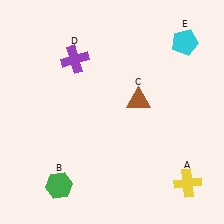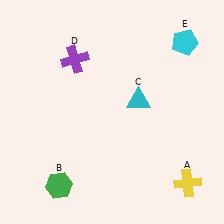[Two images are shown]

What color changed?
The triangle (C) changed from brown in Image 1 to cyan in Image 2.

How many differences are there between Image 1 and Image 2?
There is 1 difference between the two images.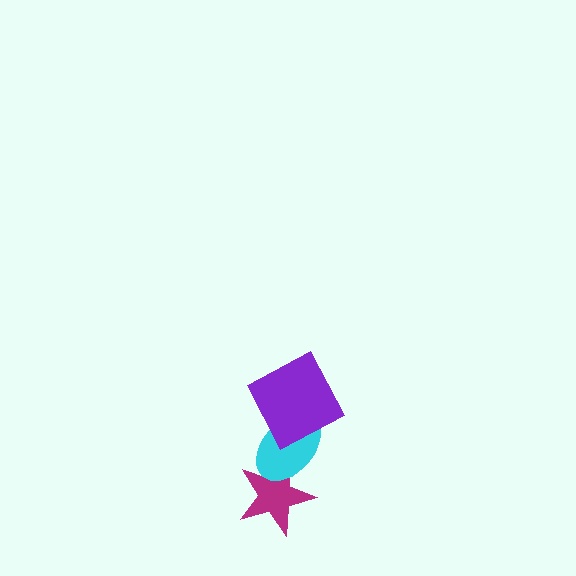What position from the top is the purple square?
The purple square is 1st from the top.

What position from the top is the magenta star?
The magenta star is 3rd from the top.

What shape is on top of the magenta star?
The cyan ellipse is on top of the magenta star.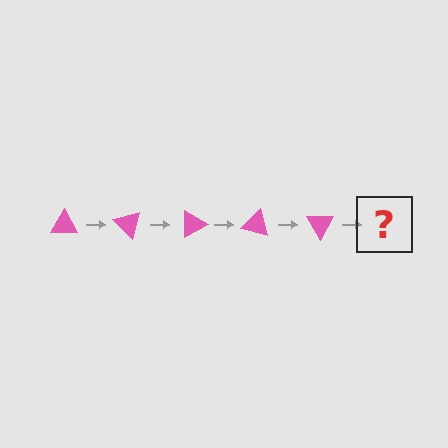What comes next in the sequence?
The next element should be a pink triangle rotated 225 degrees.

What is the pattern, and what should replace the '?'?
The pattern is that the triangle rotates 45 degrees each step. The '?' should be a pink triangle rotated 225 degrees.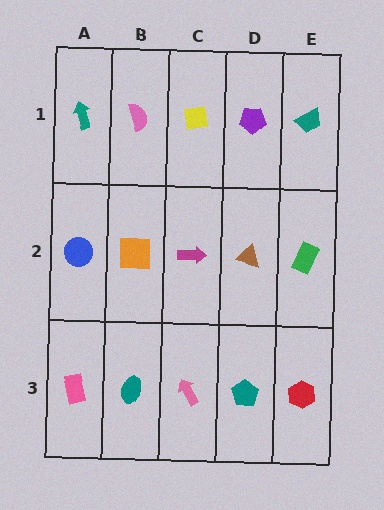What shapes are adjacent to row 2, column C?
A yellow square (row 1, column C), a pink arrow (row 3, column C), an orange square (row 2, column B), a brown triangle (row 2, column D).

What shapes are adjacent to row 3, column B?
An orange square (row 2, column B), a pink rectangle (row 3, column A), a pink arrow (row 3, column C).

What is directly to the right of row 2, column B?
A magenta arrow.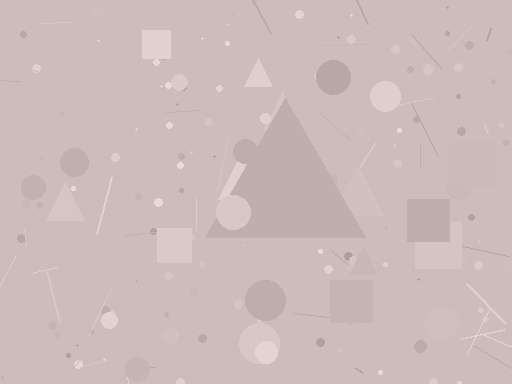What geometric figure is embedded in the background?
A triangle is embedded in the background.